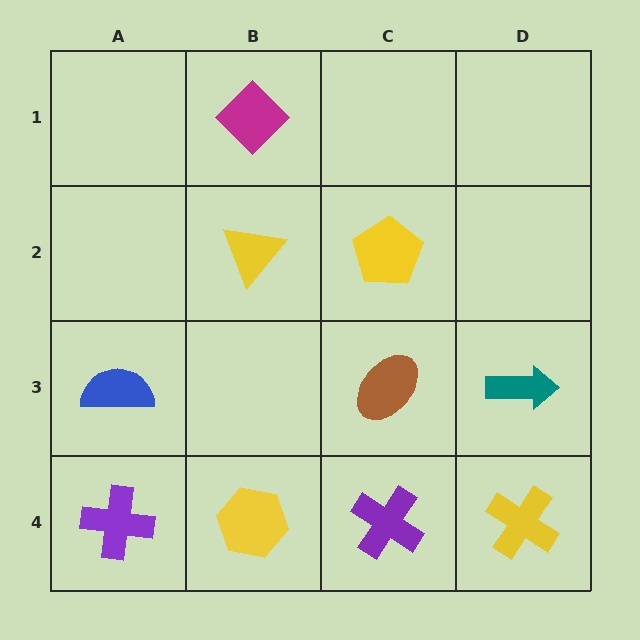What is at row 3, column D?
A teal arrow.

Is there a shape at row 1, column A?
No, that cell is empty.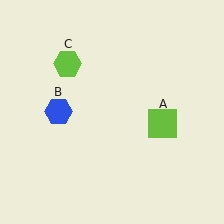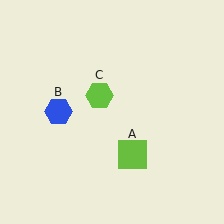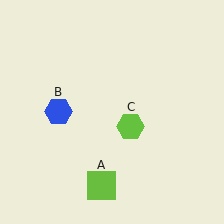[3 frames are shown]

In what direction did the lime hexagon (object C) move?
The lime hexagon (object C) moved down and to the right.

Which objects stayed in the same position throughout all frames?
Blue hexagon (object B) remained stationary.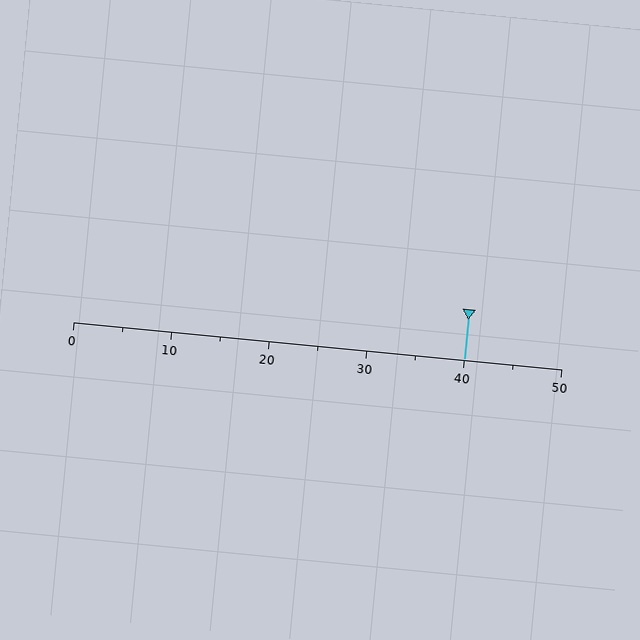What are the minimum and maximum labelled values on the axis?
The axis runs from 0 to 50.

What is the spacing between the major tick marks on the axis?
The major ticks are spaced 10 apart.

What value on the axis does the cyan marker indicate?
The marker indicates approximately 40.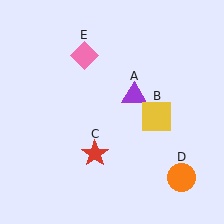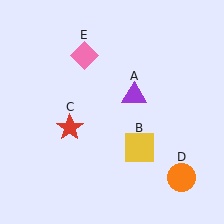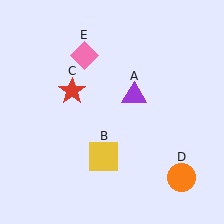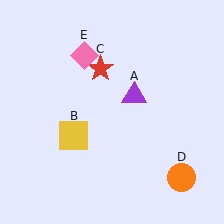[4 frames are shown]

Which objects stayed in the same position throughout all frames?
Purple triangle (object A) and orange circle (object D) and pink diamond (object E) remained stationary.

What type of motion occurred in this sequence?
The yellow square (object B), red star (object C) rotated clockwise around the center of the scene.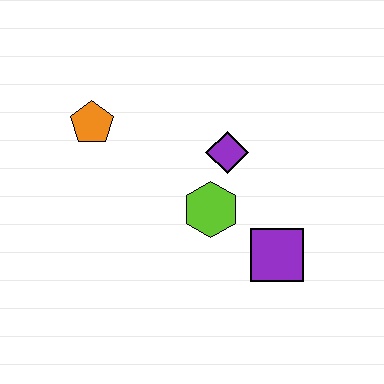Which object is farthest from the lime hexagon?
The orange pentagon is farthest from the lime hexagon.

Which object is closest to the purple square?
The lime hexagon is closest to the purple square.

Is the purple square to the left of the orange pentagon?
No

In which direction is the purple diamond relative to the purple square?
The purple diamond is above the purple square.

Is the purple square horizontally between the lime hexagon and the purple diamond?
No